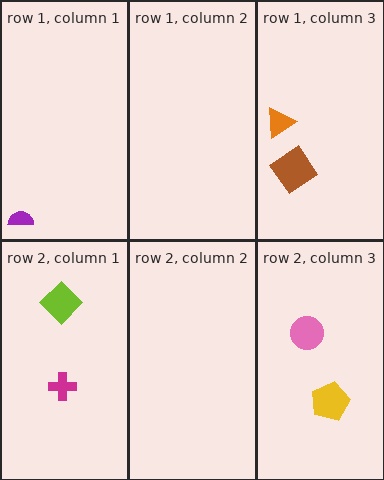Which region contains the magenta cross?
The row 2, column 1 region.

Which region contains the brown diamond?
The row 1, column 3 region.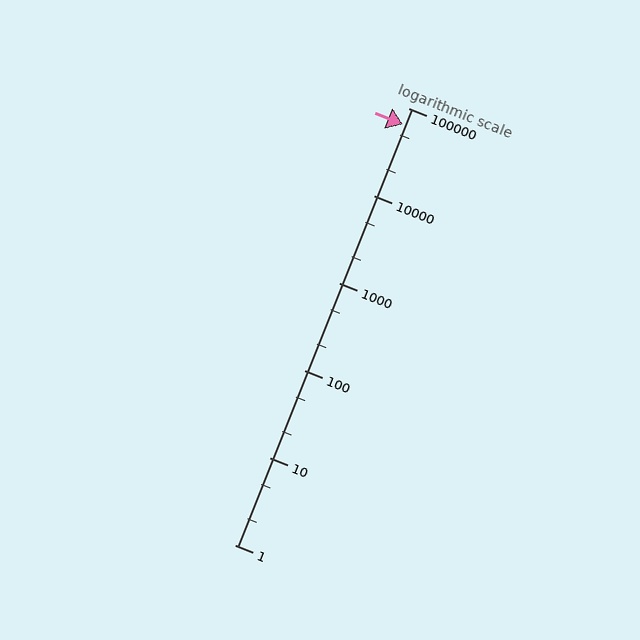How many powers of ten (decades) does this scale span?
The scale spans 5 decades, from 1 to 100000.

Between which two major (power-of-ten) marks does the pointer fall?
The pointer is between 10000 and 100000.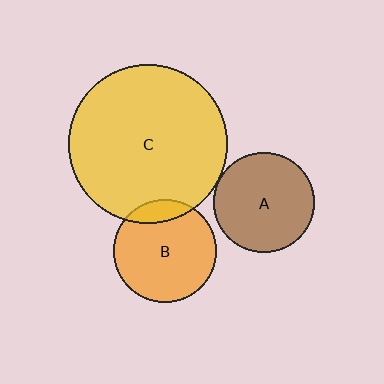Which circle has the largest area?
Circle C (yellow).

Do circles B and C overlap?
Yes.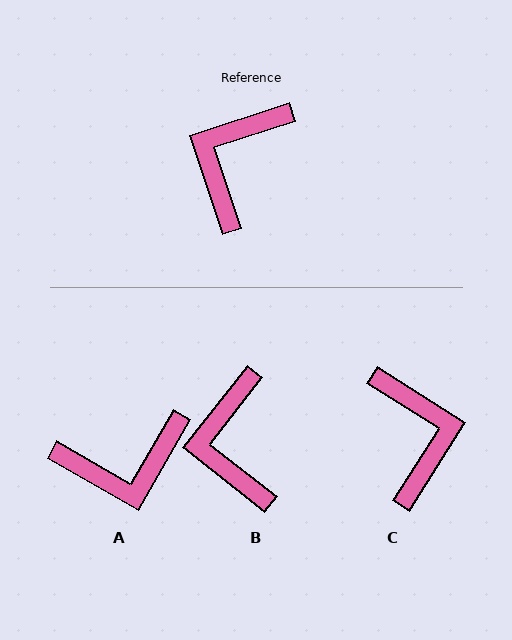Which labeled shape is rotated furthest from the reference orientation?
C, about 141 degrees away.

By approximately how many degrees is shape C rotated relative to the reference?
Approximately 141 degrees clockwise.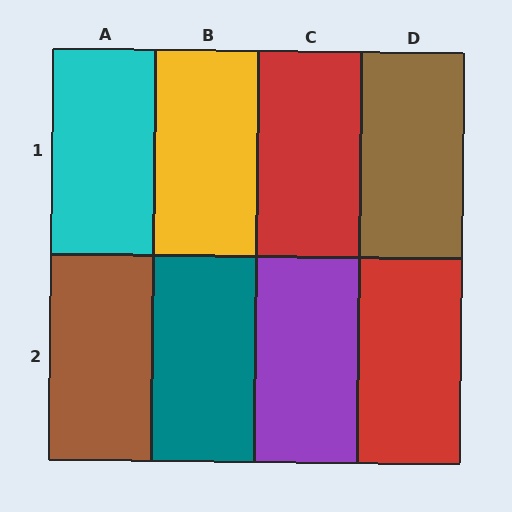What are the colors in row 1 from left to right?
Cyan, yellow, red, brown.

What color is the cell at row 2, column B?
Teal.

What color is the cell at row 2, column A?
Brown.